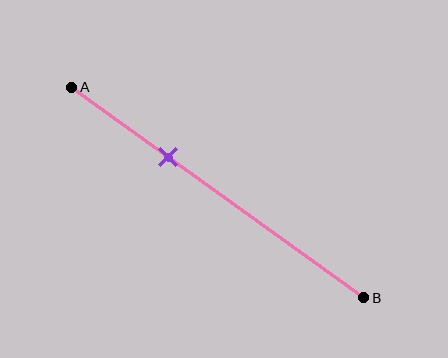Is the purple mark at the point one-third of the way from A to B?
Yes, the mark is approximately at the one-third point.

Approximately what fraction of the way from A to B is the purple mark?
The purple mark is approximately 35% of the way from A to B.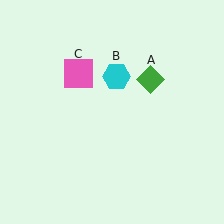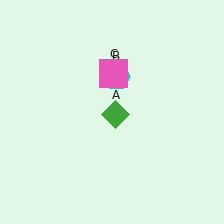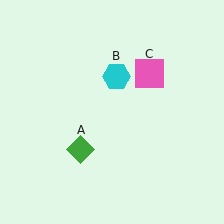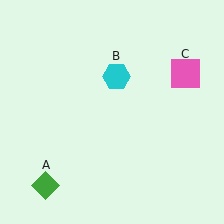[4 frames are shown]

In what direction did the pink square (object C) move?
The pink square (object C) moved right.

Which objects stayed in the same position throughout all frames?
Cyan hexagon (object B) remained stationary.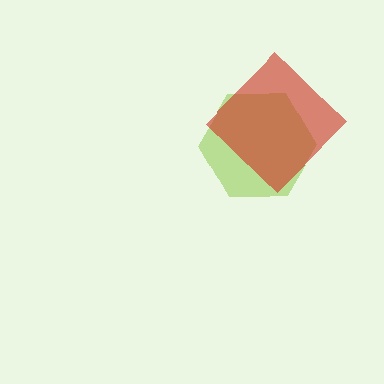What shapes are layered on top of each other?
The layered shapes are: a lime hexagon, a red diamond.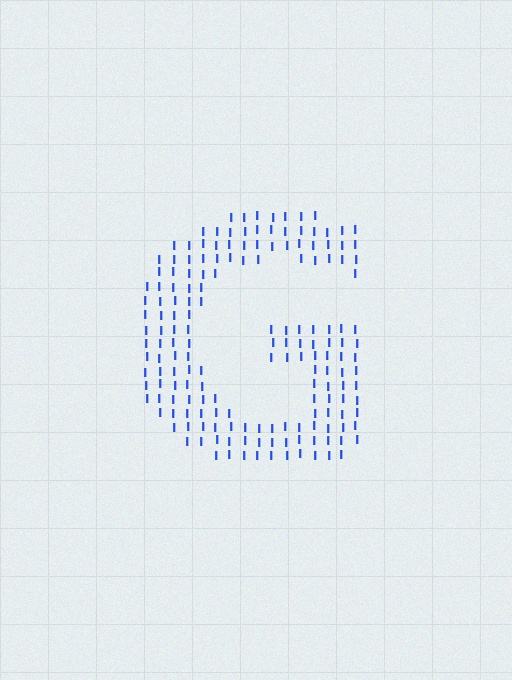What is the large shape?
The large shape is the letter G.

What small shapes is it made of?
It is made of small letter I's.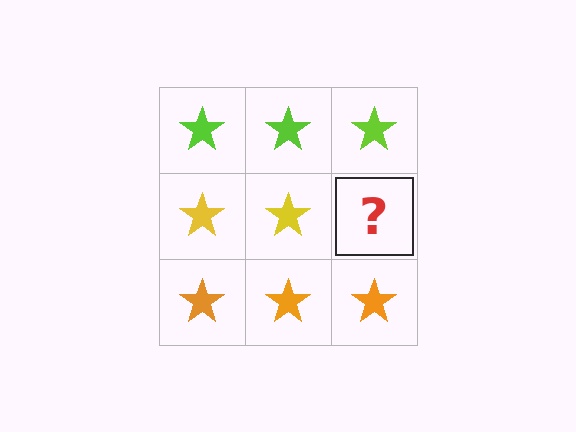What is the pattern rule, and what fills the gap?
The rule is that each row has a consistent color. The gap should be filled with a yellow star.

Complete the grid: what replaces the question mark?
The question mark should be replaced with a yellow star.